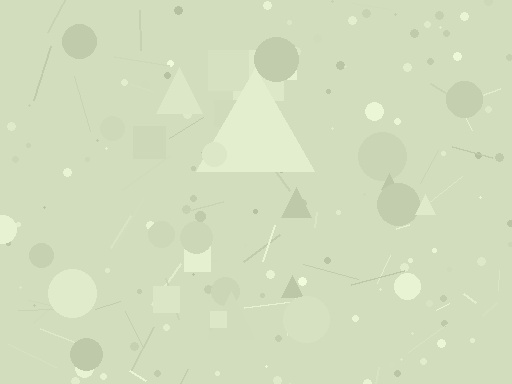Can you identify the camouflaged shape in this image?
The camouflaged shape is a triangle.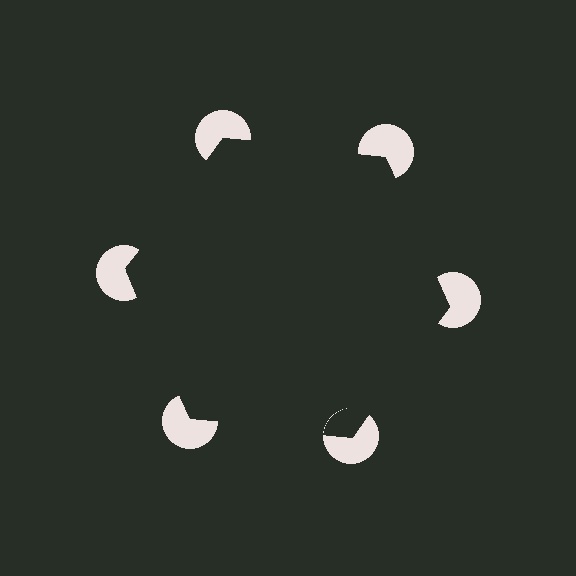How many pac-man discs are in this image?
There are 6 — one at each vertex of the illusory hexagon.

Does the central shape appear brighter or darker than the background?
It typically appears slightly darker than the background, even though no actual brightness change is drawn.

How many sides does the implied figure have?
6 sides.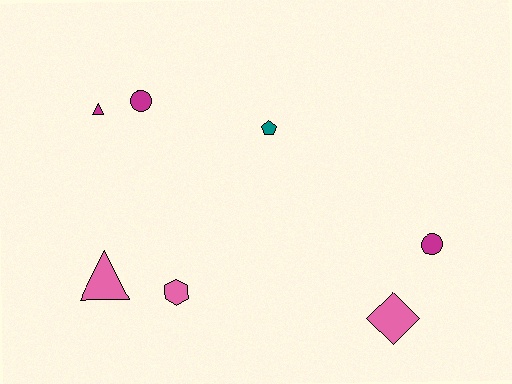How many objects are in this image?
There are 7 objects.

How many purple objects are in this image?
There are no purple objects.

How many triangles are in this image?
There are 2 triangles.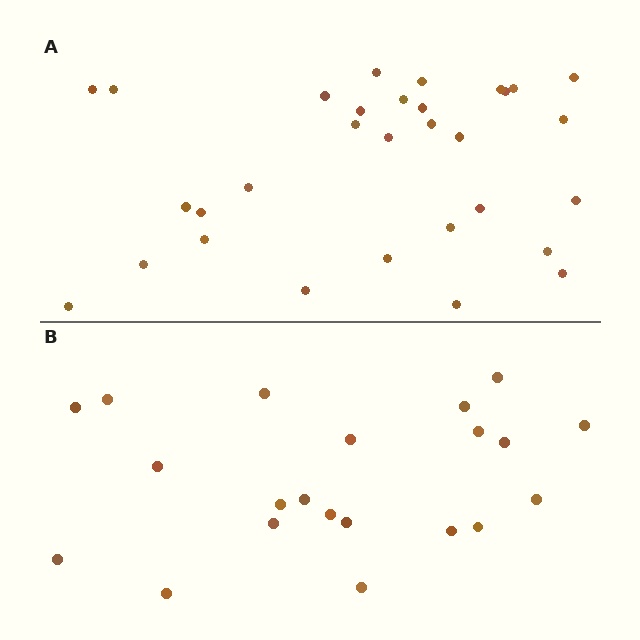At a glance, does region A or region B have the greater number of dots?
Region A (the top region) has more dots.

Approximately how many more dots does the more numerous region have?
Region A has roughly 10 or so more dots than region B.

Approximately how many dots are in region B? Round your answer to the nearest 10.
About 20 dots. (The exact count is 21, which rounds to 20.)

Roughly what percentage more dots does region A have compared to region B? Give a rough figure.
About 50% more.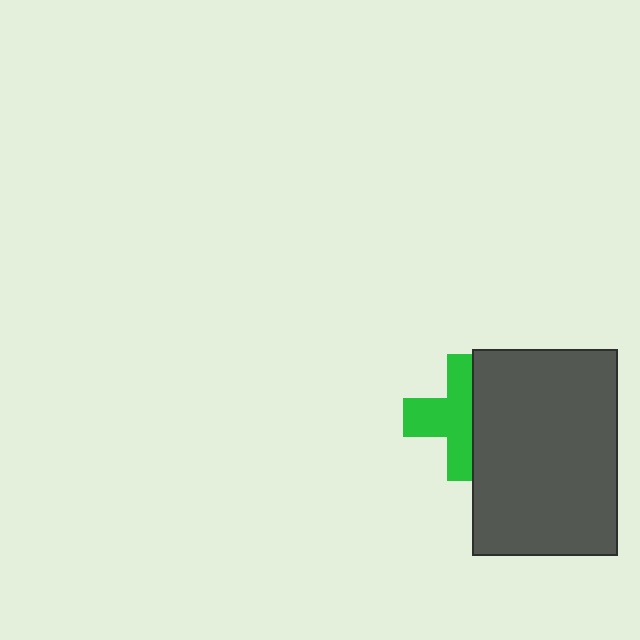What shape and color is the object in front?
The object in front is a dark gray rectangle.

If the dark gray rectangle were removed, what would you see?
You would see the complete green cross.